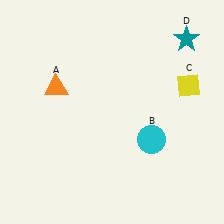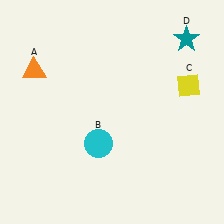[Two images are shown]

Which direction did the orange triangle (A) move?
The orange triangle (A) moved left.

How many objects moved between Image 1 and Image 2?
2 objects moved between the two images.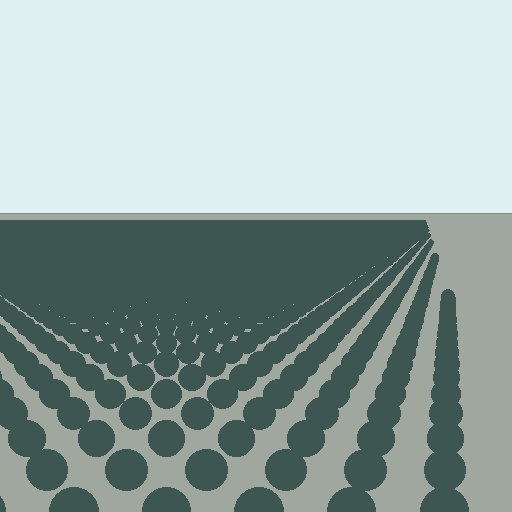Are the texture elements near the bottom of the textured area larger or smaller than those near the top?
Larger. Near the bottom, elements are closer to the viewer and appear at a bigger on-screen size.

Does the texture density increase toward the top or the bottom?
Density increases toward the top.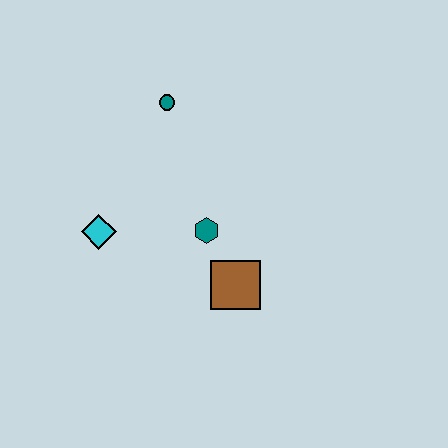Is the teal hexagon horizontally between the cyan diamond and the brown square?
Yes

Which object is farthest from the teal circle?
The brown square is farthest from the teal circle.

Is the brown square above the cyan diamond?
No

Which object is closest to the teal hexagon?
The brown square is closest to the teal hexagon.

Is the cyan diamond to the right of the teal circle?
No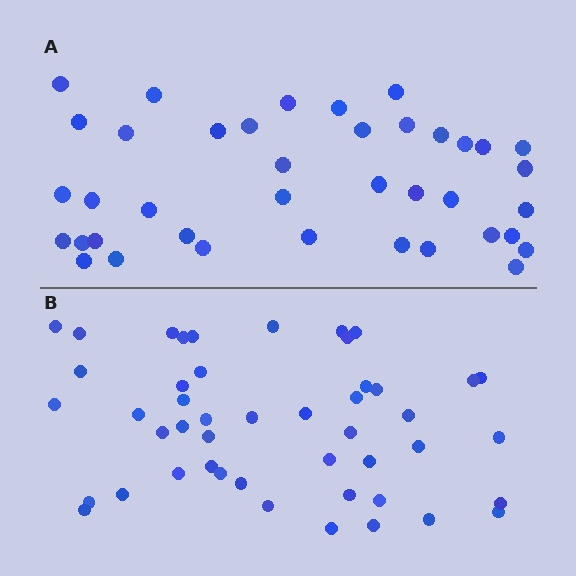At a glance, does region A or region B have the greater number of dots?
Region B (the bottom region) has more dots.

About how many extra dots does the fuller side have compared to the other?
Region B has roughly 8 or so more dots than region A.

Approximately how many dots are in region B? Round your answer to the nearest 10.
About 50 dots. (The exact count is 47, which rounds to 50.)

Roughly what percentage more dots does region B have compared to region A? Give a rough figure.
About 20% more.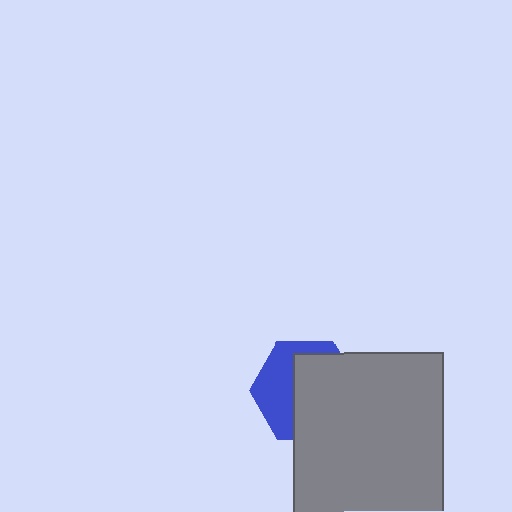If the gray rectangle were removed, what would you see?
You would see the complete blue hexagon.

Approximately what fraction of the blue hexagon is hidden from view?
Roughly 59% of the blue hexagon is hidden behind the gray rectangle.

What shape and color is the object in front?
The object in front is a gray rectangle.